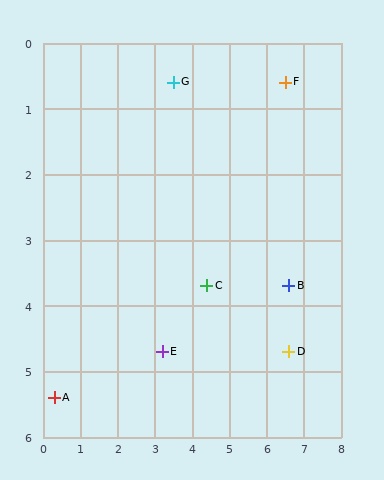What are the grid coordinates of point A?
Point A is at approximately (0.3, 5.4).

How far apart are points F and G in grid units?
Points F and G are about 3.0 grid units apart.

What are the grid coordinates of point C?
Point C is at approximately (4.4, 3.7).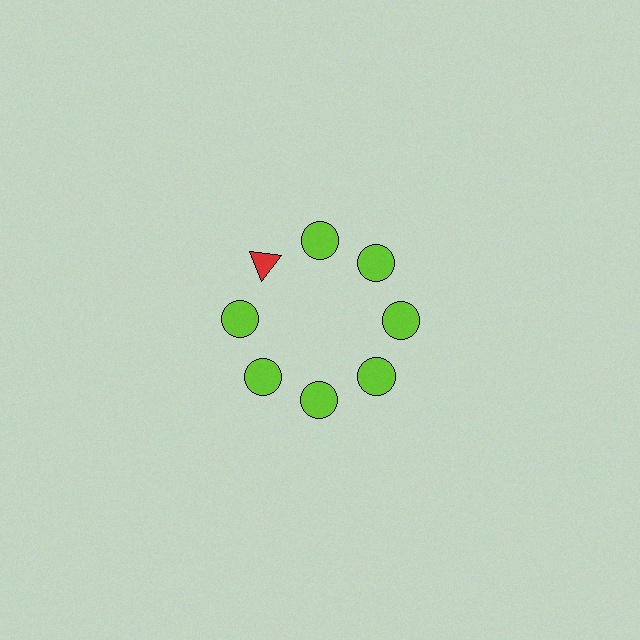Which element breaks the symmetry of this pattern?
The red triangle at roughly the 10 o'clock position breaks the symmetry. All other shapes are lime circles.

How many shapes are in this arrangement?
There are 8 shapes arranged in a ring pattern.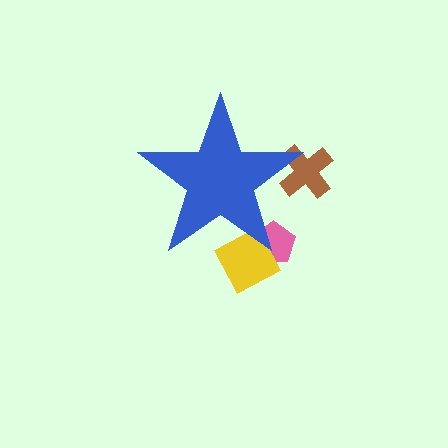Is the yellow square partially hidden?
Yes, the yellow square is partially hidden behind the blue star.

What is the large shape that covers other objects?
A blue star.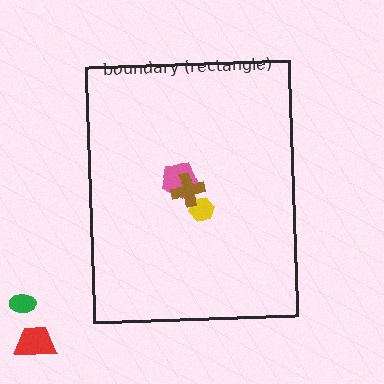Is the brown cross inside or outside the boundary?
Inside.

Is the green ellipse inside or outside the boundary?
Outside.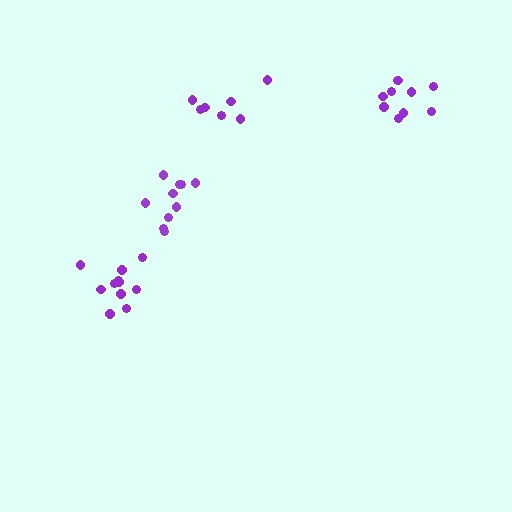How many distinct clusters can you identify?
There are 4 distinct clusters.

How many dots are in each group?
Group 1: 10 dots, Group 2: 11 dots, Group 3: 7 dots, Group 4: 10 dots (38 total).